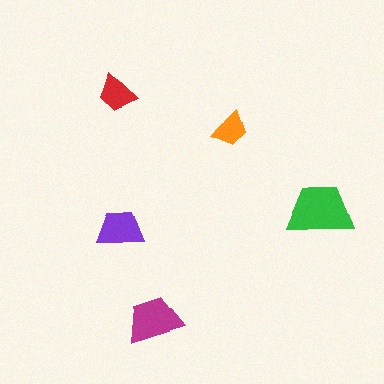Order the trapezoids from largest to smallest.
the green one, the magenta one, the purple one, the red one, the orange one.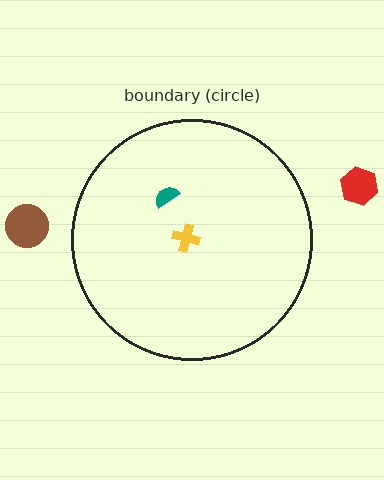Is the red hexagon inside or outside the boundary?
Outside.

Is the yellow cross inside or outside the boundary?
Inside.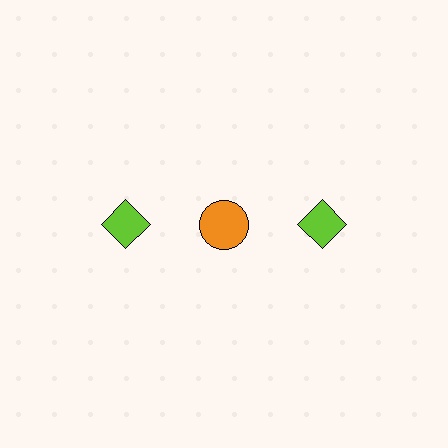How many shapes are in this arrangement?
There are 3 shapes arranged in a grid pattern.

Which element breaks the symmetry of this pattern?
The orange circle in the top row, second from left column breaks the symmetry. All other shapes are lime diamonds.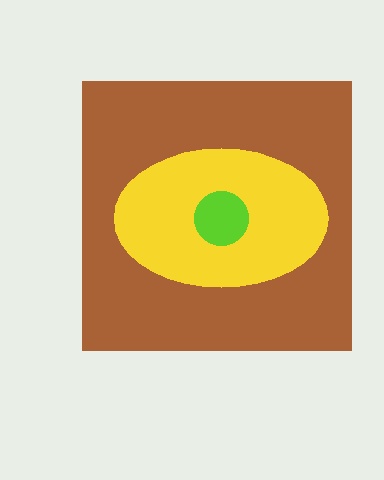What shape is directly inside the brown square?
The yellow ellipse.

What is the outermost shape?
The brown square.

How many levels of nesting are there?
3.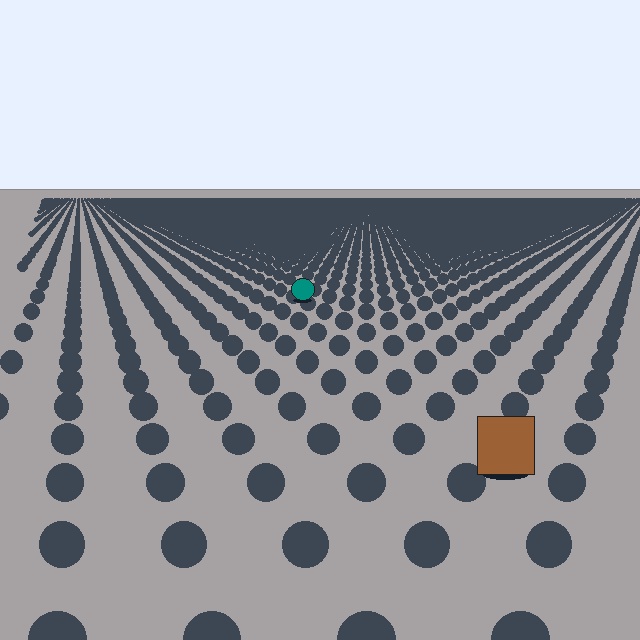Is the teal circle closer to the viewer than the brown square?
No. The brown square is closer — you can tell from the texture gradient: the ground texture is coarser near it.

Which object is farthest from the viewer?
The teal circle is farthest from the viewer. It appears smaller and the ground texture around it is denser.